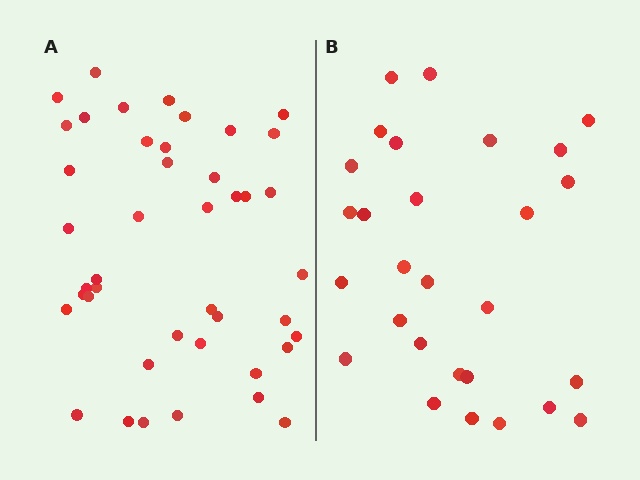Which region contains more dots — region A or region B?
Region A (the left region) has more dots.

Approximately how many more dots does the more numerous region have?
Region A has approximately 15 more dots than region B.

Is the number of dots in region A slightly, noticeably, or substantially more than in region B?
Region A has substantially more. The ratio is roughly 1.5 to 1.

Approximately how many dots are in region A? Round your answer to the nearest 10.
About 40 dots. (The exact count is 43, which rounds to 40.)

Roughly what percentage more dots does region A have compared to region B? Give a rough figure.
About 55% more.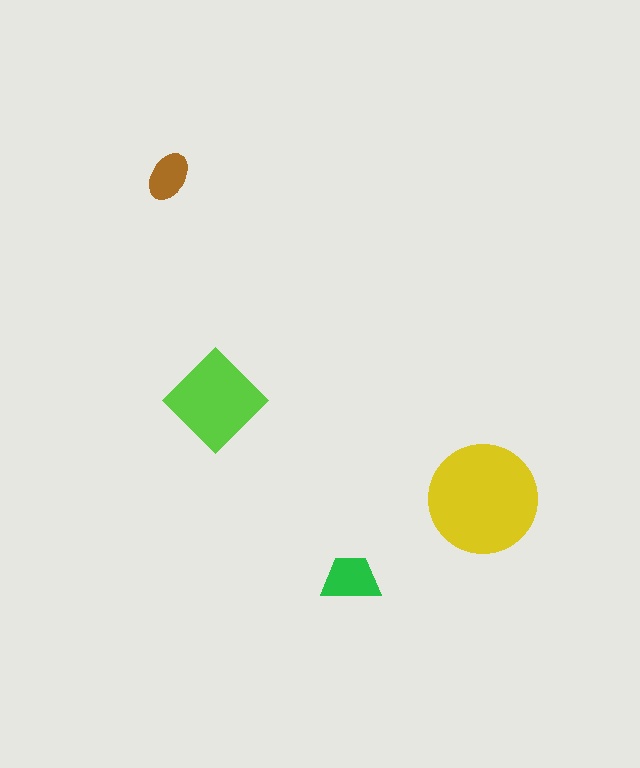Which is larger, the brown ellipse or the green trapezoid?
The green trapezoid.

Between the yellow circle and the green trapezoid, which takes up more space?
The yellow circle.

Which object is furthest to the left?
The brown ellipse is leftmost.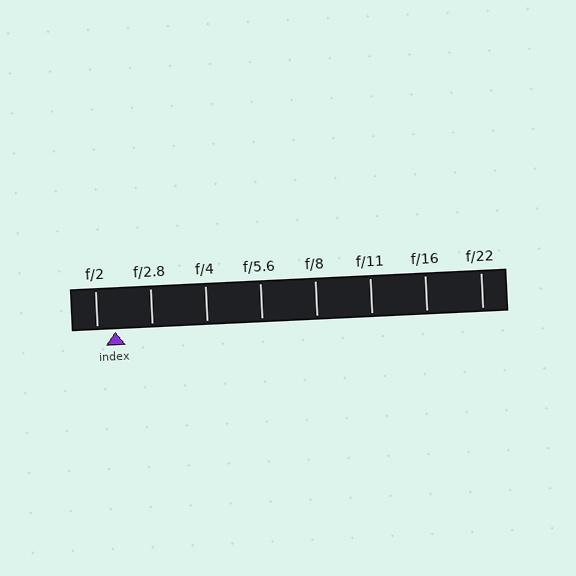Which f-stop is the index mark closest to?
The index mark is closest to f/2.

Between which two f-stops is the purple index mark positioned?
The index mark is between f/2 and f/2.8.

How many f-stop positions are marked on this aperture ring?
There are 8 f-stop positions marked.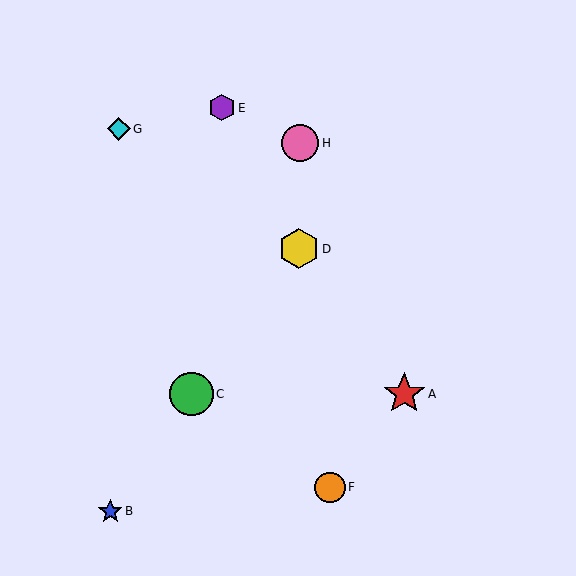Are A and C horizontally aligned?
Yes, both are at y≈394.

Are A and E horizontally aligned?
No, A is at y≈394 and E is at y≈108.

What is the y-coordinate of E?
Object E is at y≈108.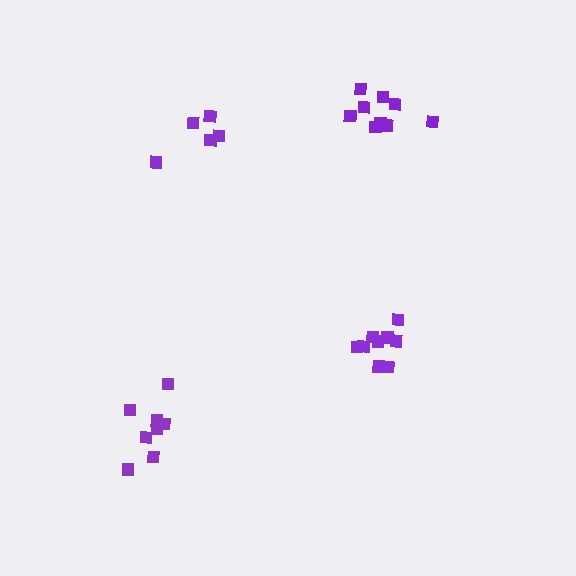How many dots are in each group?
Group 1: 10 dots, Group 2: 5 dots, Group 3: 10 dots, Group 4: 8 dots (33 total).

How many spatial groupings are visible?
There are 4 spatial groupings.